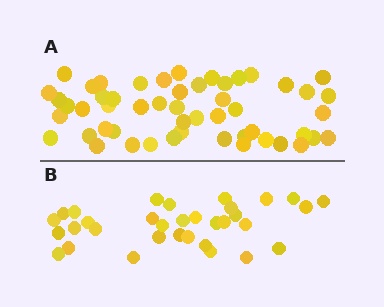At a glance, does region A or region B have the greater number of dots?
Region A (the top region) has more dots.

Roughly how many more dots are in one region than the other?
Region A has approximately 20 more dots than region B.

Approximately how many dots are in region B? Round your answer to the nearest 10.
About 30 dots. (The exact count is 33, which rounds to 30.)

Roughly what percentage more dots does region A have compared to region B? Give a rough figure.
About 60% more.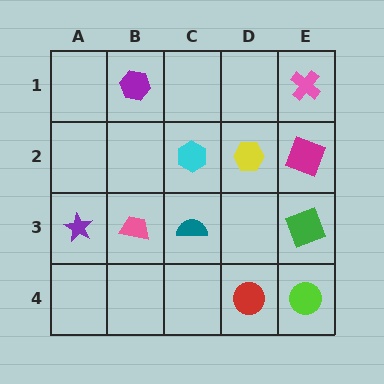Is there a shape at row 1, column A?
No, that cell is empty.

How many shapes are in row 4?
2 shapes.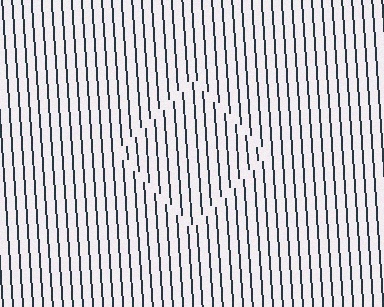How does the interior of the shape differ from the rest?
The interior of the shape contains the same grating, shifted by half a period — the contour is defined by the phase discontinuity where line-ends from the inner and outer gratings abut.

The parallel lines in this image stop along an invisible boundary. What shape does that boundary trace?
An illusory square. The interior of the shape contains the same grating, shifted by half a period — the contour is defined by the phase discontinuity where line-ends from the inner and outer gratings abut.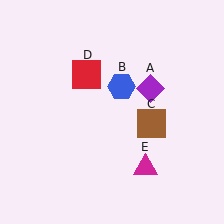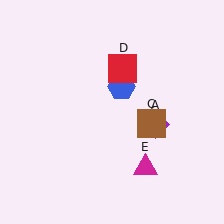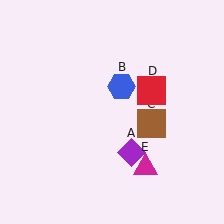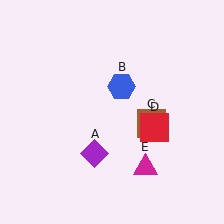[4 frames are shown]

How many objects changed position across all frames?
2 objects changed position: purple diamond (object A), red square (object D).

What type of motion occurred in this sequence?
The purple diamond (object A), red square (object D) rotated clockwise around the center of the scene.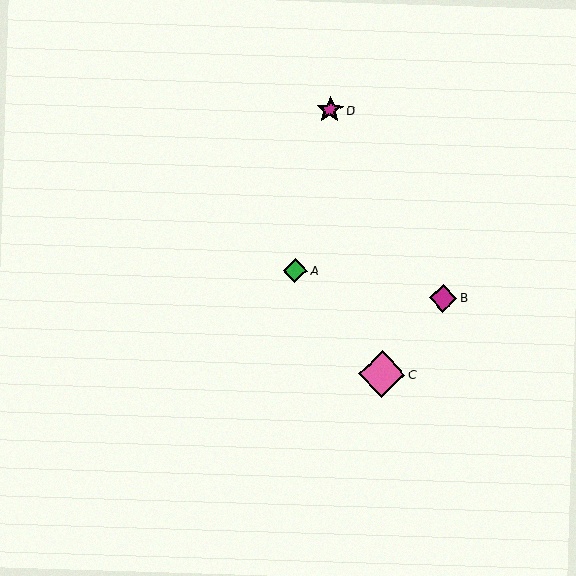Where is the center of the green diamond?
The center of the green diamond is at (295, 270).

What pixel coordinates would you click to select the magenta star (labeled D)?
Click at (330, 110) to select the magenta star D.